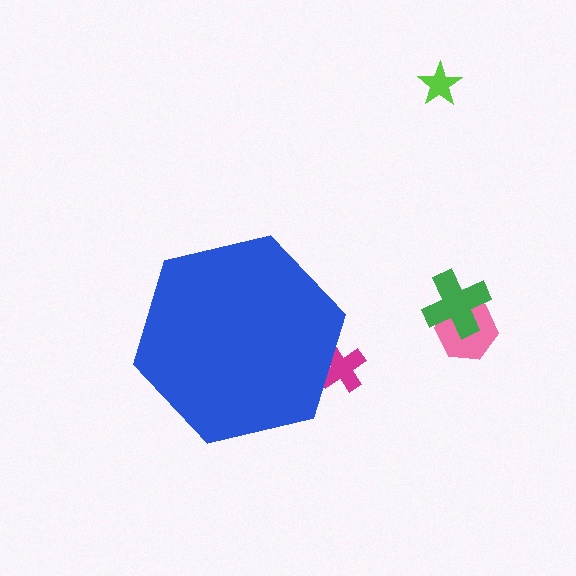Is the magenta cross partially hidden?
Yes, the magenta cross is partially hidden behind the blue hexagon.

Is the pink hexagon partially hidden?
No, the pink hexagon is fully visible.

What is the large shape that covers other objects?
A blue hexagon.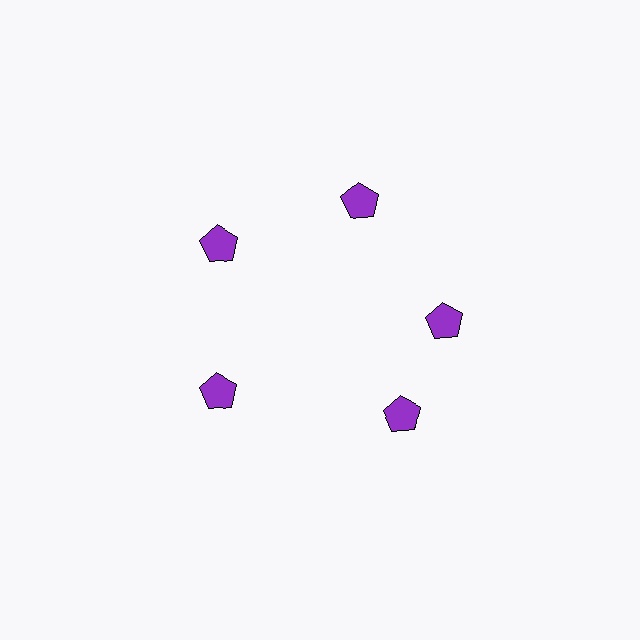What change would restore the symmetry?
The symmetry would be restored by rotating it back into even spacing with its neighbors so that all 5 pentagons sit at equal angles and equal distance from the center.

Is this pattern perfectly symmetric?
No. The 5 purple pentagons are arranged in a ring, but one element near the 5 o'clock position is rotated out of alignment along the ring, breaking the 5-fold rotational symmetry.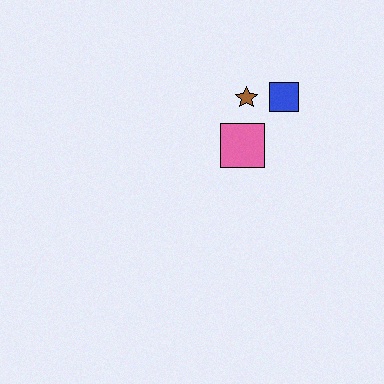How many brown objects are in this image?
There is 1 brown object.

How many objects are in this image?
There are 3 objects.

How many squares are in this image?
There are 2 squares.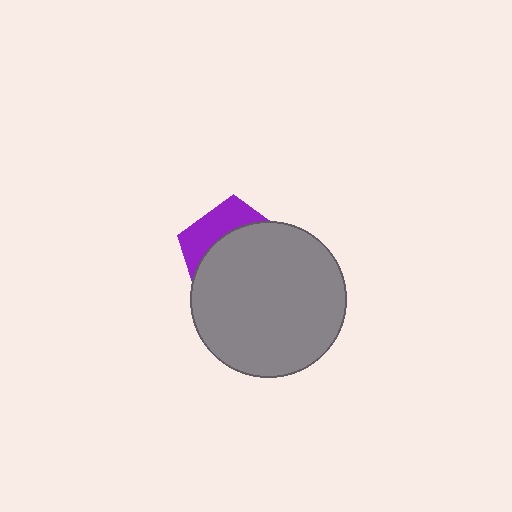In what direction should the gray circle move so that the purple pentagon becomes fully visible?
The gray circle should move down. That is the shortest direction to clear the overlap and leave the purple pentagon fully visible.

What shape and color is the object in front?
The object in front is a gray circle.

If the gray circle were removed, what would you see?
You would see the complete purple pentagon.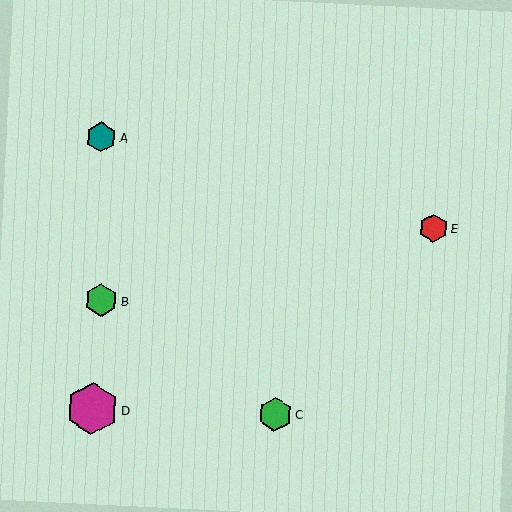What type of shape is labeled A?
Shape A is a teal hexagon.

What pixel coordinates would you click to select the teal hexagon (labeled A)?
Click at (101, 137) to select the teal hexagon A.